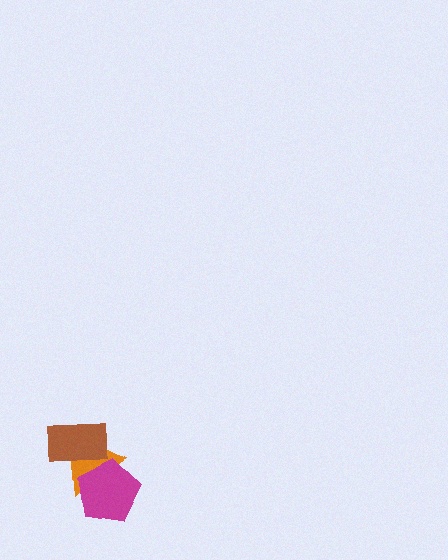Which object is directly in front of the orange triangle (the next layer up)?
The brown rectangle is directly in front of the orange triangle.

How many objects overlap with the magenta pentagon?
1 object overlaps with the magenta pentagon.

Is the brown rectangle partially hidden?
No, no other shape covers it.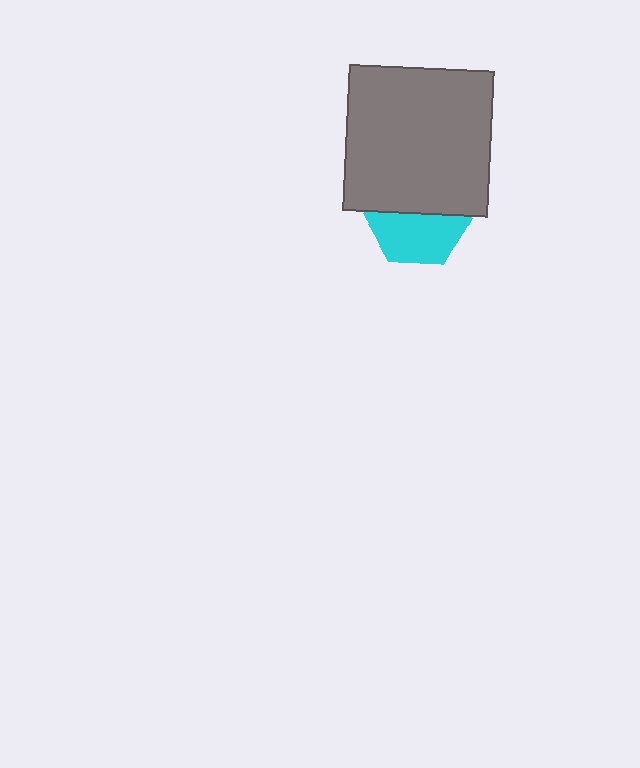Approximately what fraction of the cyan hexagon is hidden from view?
Roughly 47% of the cyan hexagon is hidden behind the gray square.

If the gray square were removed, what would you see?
You would see the complete cyan hexagon.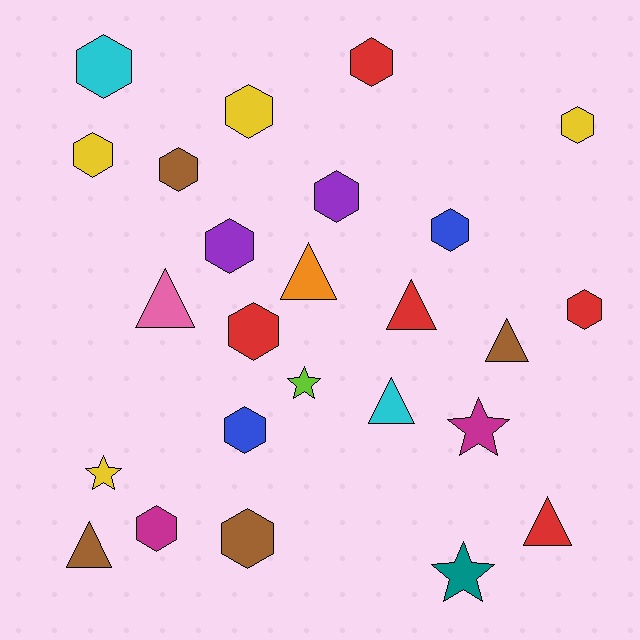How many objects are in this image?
There are 25 objects.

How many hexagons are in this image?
There are 14 hexagons.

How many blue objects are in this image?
There are 2 blue objects.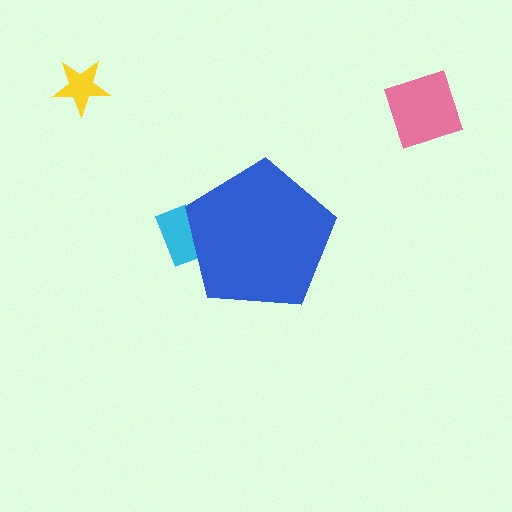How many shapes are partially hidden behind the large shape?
1 shape is partially hidden.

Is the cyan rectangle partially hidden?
Yes, the cyan rectangle is partially hidden behind the blue pentagon.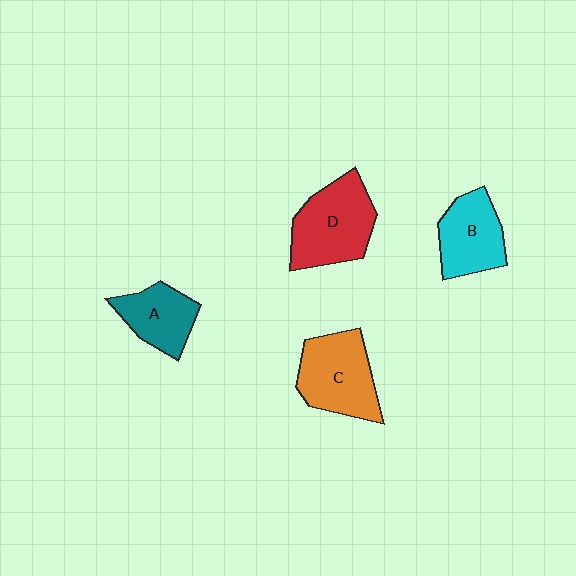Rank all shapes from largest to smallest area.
From largest to smallest: D (red), C (orange), B (cyan), A (teal).